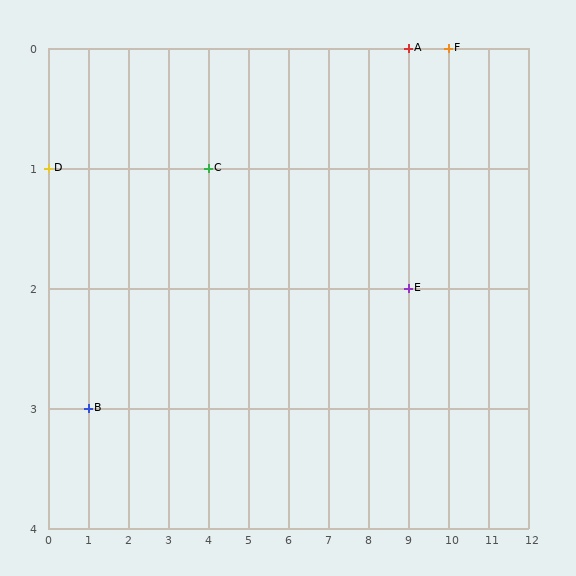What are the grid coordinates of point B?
Point B is at grid coordinates (1, 3).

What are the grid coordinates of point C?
Point C is at grid coordinates (4, 1).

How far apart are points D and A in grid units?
Points D and A are 9 columns and 1 row apart (about 9.1 grid units diagonally).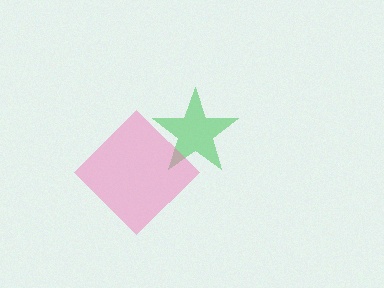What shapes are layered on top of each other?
The layered shapes are: a green star, a pink diamond.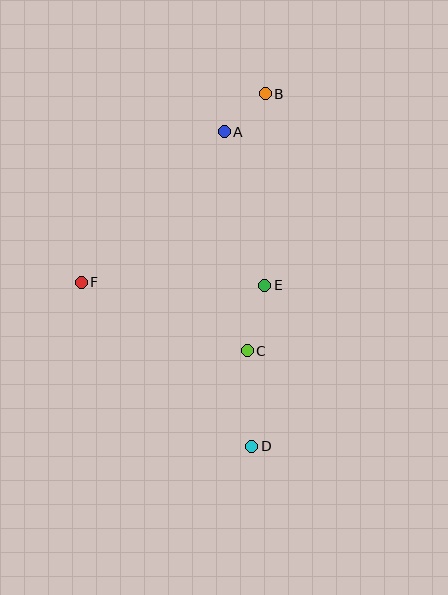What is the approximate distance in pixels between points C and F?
The distance between C and F is approximately 180 pixels.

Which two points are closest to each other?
Points A and B are closest to each other.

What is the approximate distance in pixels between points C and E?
The distance between C and E is approximately 68 pixels.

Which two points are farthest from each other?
Points B and D are farthest from each other.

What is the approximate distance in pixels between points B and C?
The distance between B and C is approximately 257 pixels.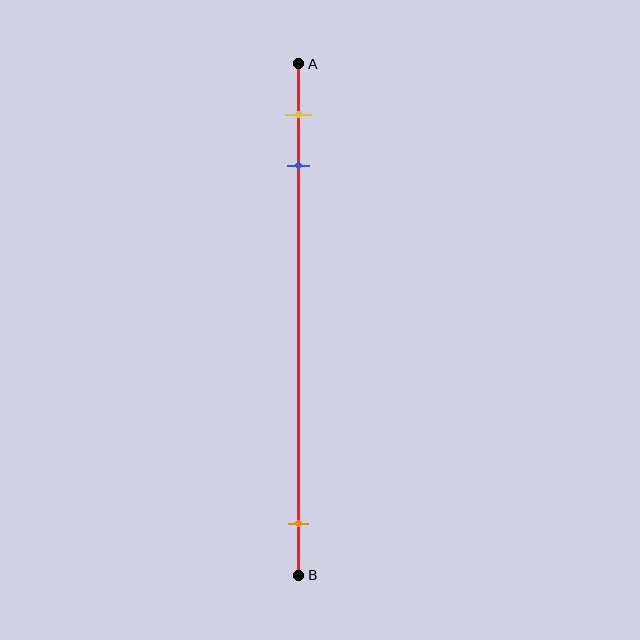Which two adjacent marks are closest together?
The yellow and blue marks are the closest adjacent pair.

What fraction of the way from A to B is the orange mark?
The orange mark is approximately 90% (0.9) of the way from A to B.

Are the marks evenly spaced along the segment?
No, the marks are not evenly spaced.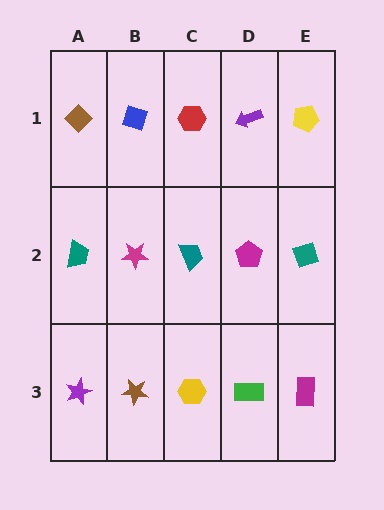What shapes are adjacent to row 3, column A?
A teal trapezoid (row 2, column A), a brown star (row 3, column B).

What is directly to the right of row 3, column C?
A green rectangle.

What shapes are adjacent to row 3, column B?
A magenta star (row 2, column B), a purple star (row 3, column A), a yellow hexagon (row 3, column C).